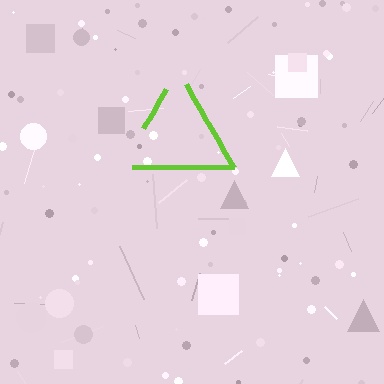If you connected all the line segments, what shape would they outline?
They would outline a triangle.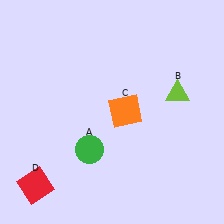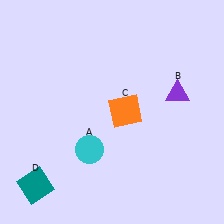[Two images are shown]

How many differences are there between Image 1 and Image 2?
There are 3 differences between the two images.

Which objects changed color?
A changed from green to cyan. B changed from lime to purple. D changed from red to teal.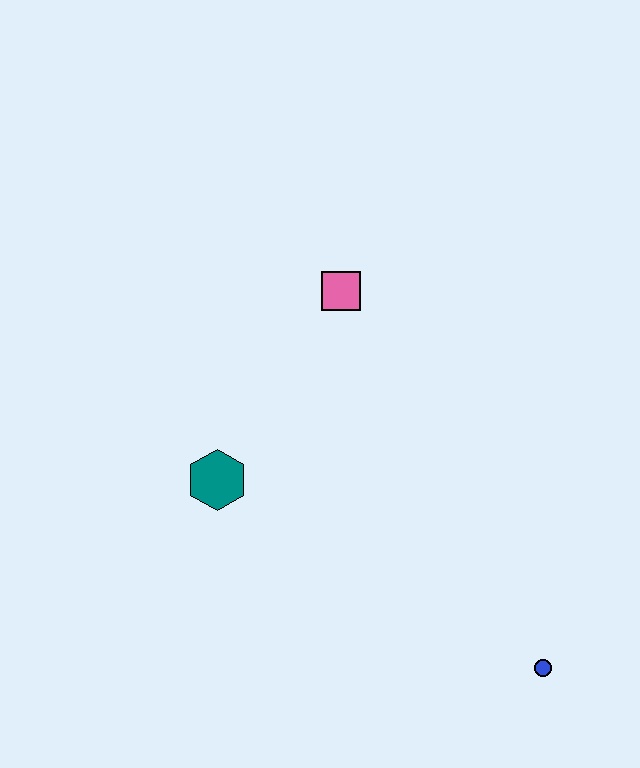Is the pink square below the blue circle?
No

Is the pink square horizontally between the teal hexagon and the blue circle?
Yes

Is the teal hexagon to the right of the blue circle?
No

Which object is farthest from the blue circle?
The pink square is farthest from the blue circle.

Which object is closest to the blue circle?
The teal hexagon is closest to the blue circle.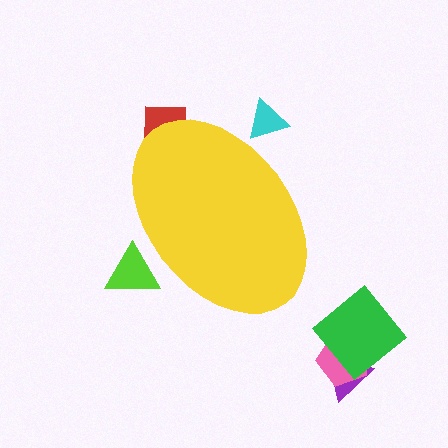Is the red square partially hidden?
Yes, the red square is partially hidden behind the yellow ellipse.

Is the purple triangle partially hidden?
No, the purple triangle is fully visible.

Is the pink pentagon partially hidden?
No, the pink pentagon is fully visible.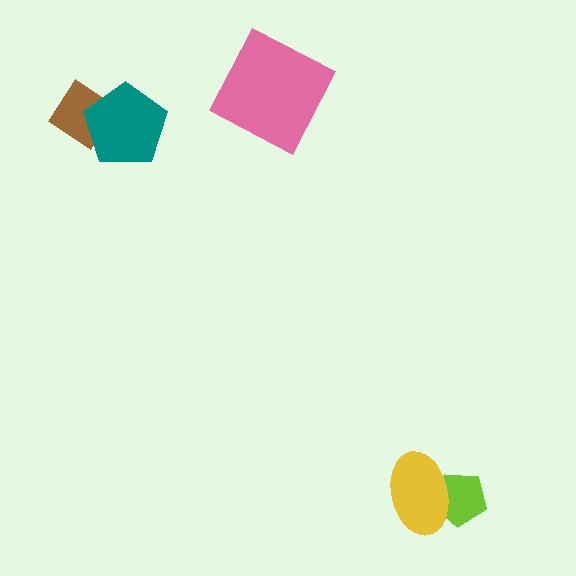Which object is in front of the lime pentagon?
The yellow ellipse is in front of the lime pentagon.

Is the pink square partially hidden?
No, no other shape covers it.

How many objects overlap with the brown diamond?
1 object overlaps with the brown diamond.